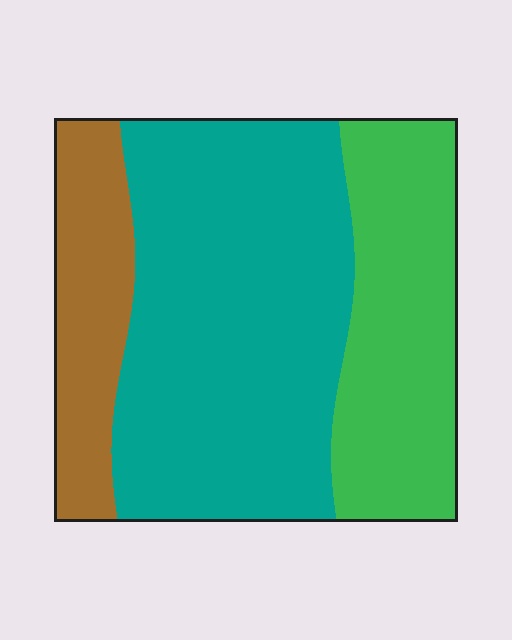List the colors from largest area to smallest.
From largest to smallest: teal, green, brown.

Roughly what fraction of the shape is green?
Green takes up about one quarter (1/4) of the shape.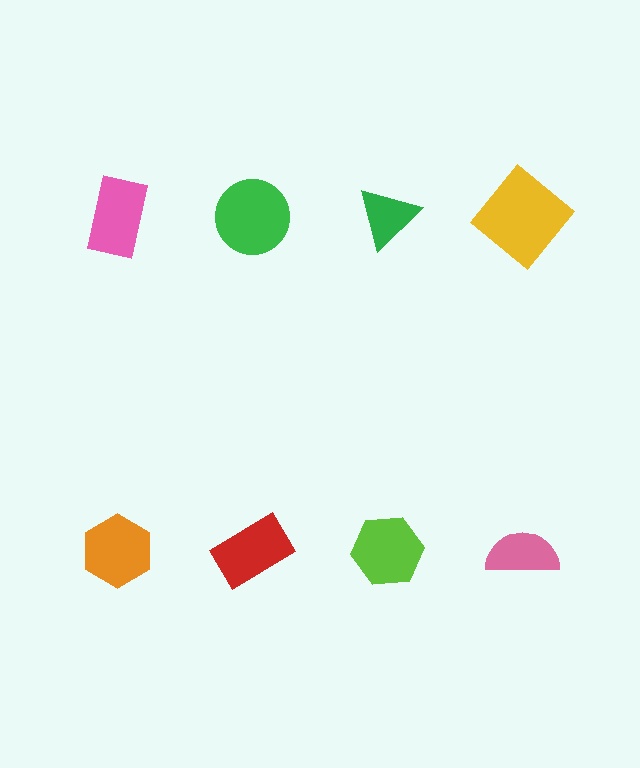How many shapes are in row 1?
4 shapes.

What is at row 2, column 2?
A red rectangle.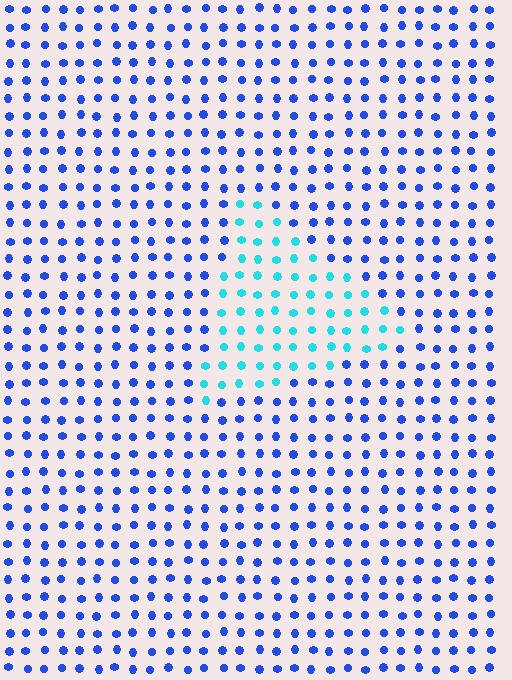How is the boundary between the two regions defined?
The boundary is defined purely by a slight shift in hue (about 46 degrees). Spacing, size, and orientation are identical on both sides.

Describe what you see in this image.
The image is filled with small blue elements in a uniform arrangement. A triangle-shaped region is visible where the elements are tinted to a slightly different hue, forming a subtle color boundary.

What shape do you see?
I see a triangle.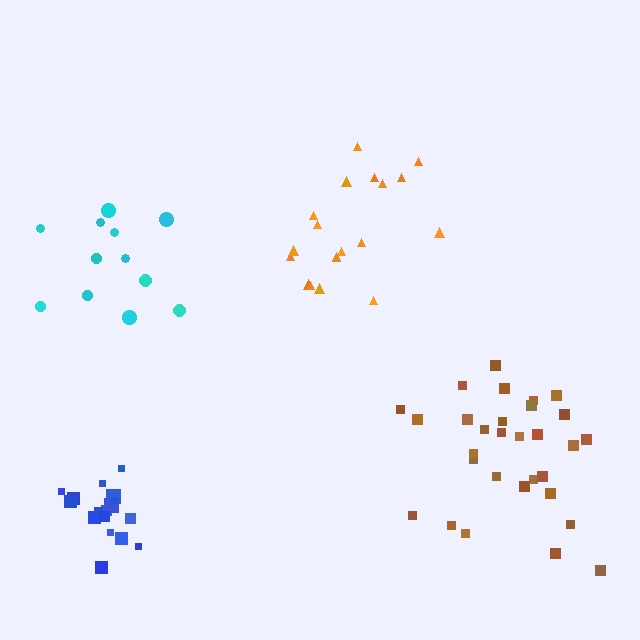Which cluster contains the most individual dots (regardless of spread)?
Brown (30).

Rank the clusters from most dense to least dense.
blue, brown, orange, cyan.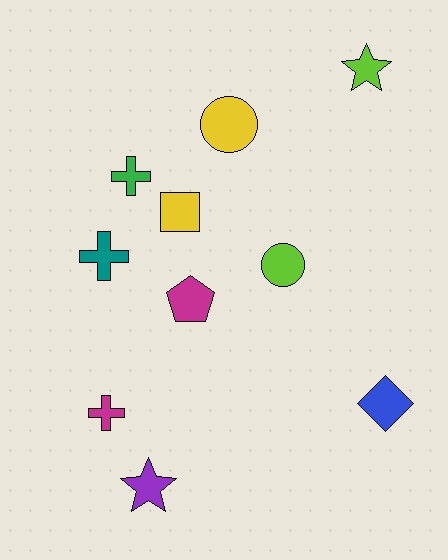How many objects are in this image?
There are 10 objects.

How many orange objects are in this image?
There are no orange objects.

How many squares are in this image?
There is 1 square.